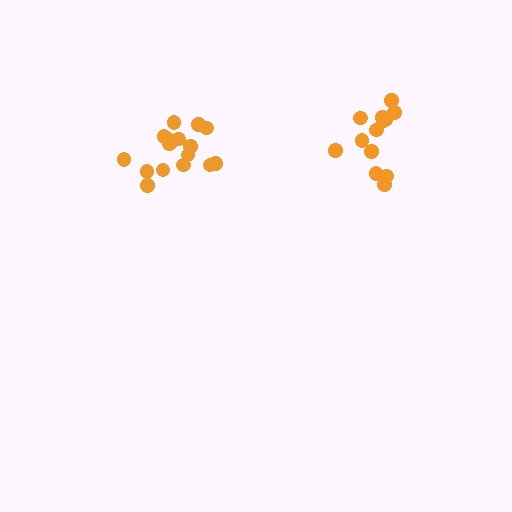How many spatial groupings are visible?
There are 2 spatial groupings.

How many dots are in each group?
Group 1: 13 dots, Group 2: 17 dots (30 total).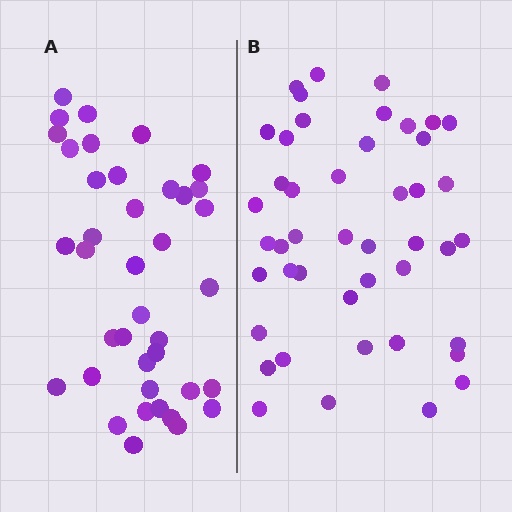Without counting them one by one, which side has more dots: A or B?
Region B (the right region) has more dots.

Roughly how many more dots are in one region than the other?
Region B has about 6 more dots than region A.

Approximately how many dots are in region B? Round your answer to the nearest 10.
About 40 dots. (The exact count is 45, which rounds to 40.)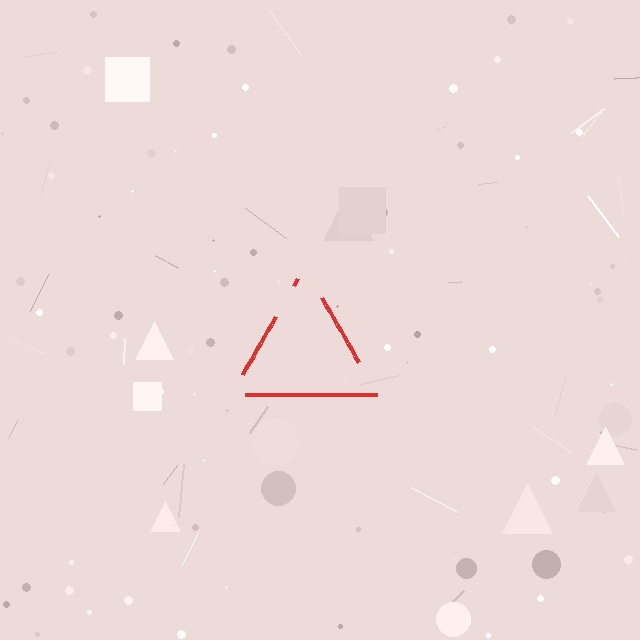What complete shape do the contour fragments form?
The contour fragments form a triangle.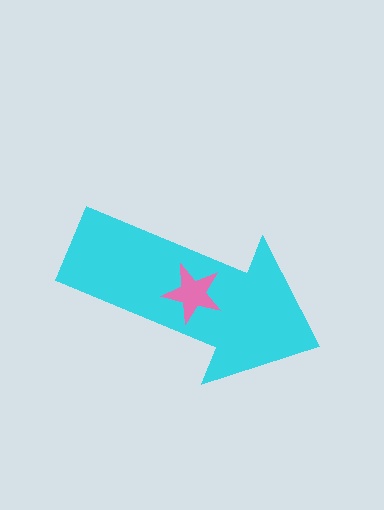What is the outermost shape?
The cyan arrow.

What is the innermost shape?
The pink star.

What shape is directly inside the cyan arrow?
The pink star.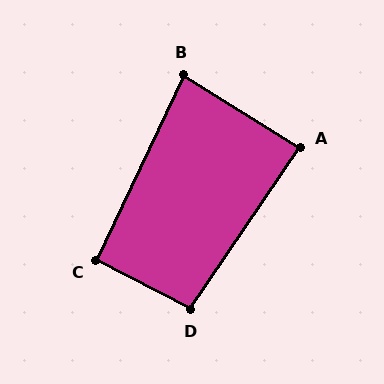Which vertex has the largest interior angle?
D, at approximately 97 degrees.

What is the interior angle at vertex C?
Approximately 93 degrees (approximately right).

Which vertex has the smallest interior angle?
B, at approximately 83 degrees.